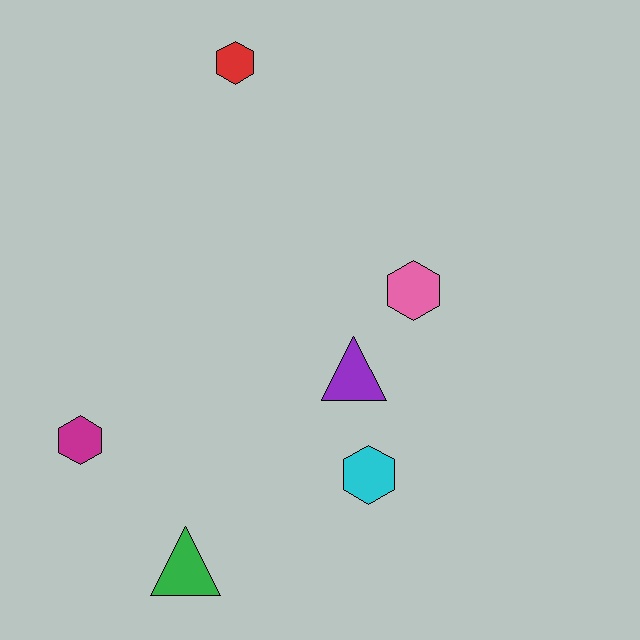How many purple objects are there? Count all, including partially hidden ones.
There is 1 purple object.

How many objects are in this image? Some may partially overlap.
There are 6 objects.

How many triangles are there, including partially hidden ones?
There are 2 triangles.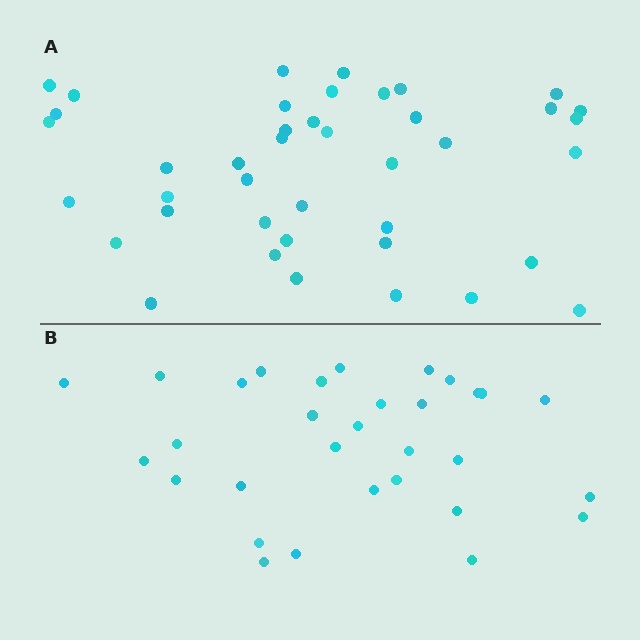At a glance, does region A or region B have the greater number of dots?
Region A (the top region) has more dots.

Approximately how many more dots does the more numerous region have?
Region A has roughly 10 or so more dots than region B.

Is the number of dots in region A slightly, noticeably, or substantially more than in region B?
Region A has noticeably more, but not dramatically so. The ratio is roughly 1.3 to 1.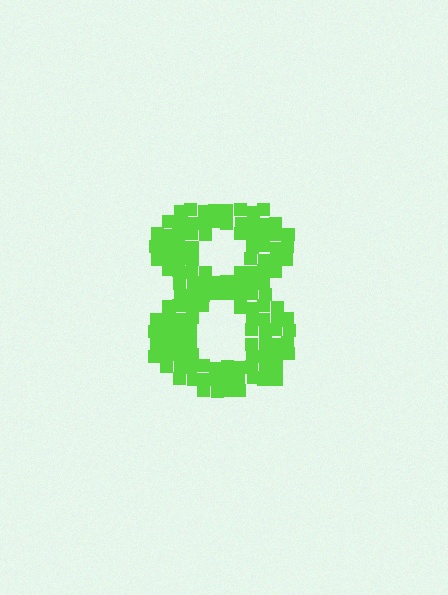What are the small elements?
The small elements are squares.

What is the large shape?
The large shape is the digit 8.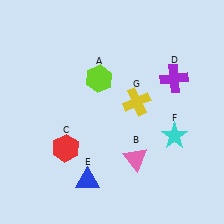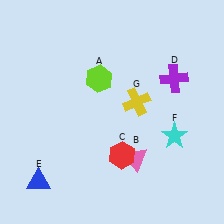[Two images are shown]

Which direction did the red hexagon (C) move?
The red hexagon (C) moved right.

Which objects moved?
The objects that moved are: the red hexagon (C), the blue triangle (E).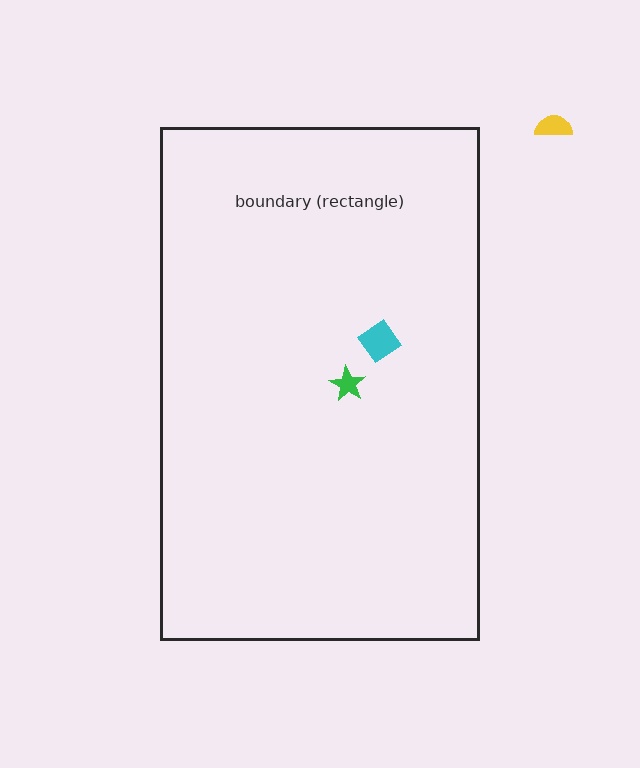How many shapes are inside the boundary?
2 inside, 1 outside.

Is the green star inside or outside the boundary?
Inside.